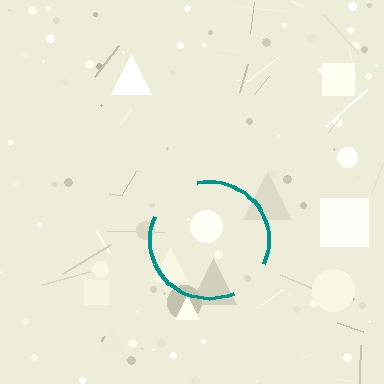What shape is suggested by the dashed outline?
The dashed outline suggests a circle.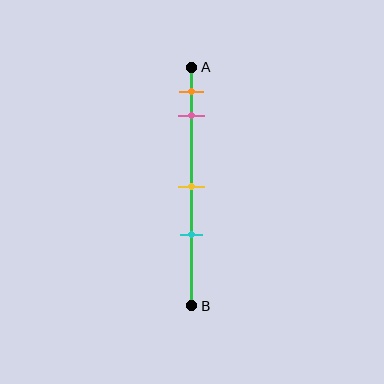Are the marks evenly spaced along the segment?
No, the marks are not evenly spaced.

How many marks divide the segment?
There are 4 marks dividing the segment.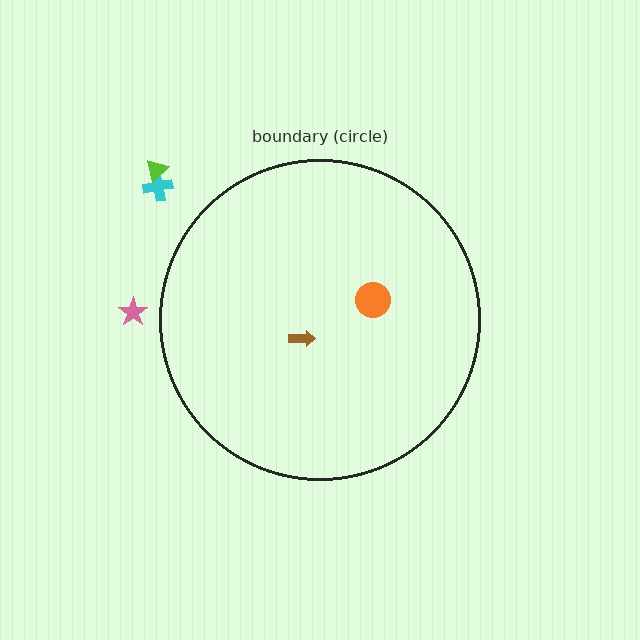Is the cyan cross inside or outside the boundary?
Outside.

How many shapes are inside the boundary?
2 inside, 3 outside.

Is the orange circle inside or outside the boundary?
Inside.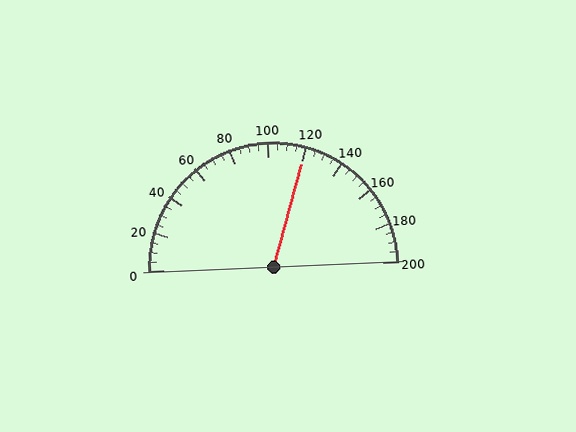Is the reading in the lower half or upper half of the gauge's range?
The reading is in the upper half of the range (0 to 200).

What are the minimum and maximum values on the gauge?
The gauge ranges from 0 to 200.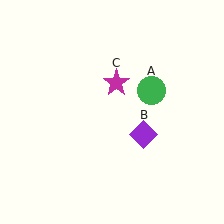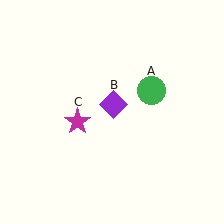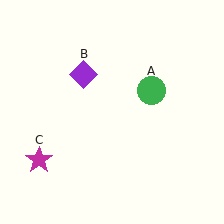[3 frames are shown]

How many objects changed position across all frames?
2 objects changed position: purple diamond (object B), magenta star (object C).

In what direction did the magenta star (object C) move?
The magenta star (object C) moved down and to the left.